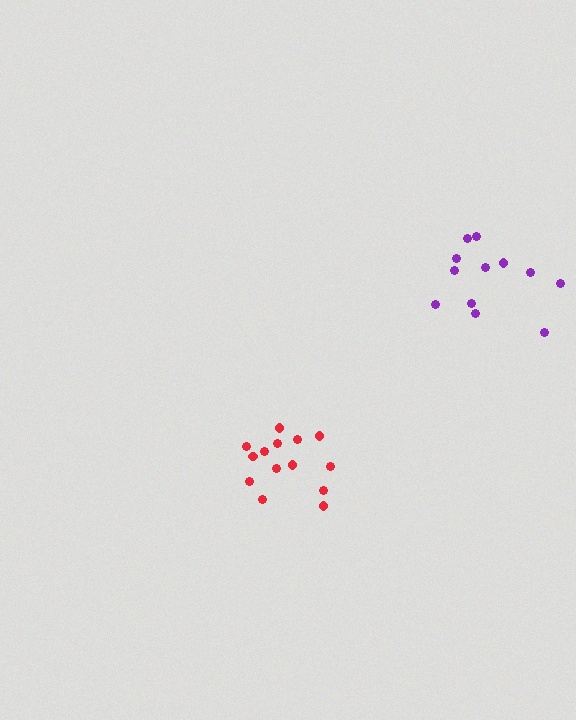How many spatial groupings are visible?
There are 2 spatial groupings.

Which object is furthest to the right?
The purple cluster is rightmost.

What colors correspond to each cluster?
The clusters are colored: red, purple.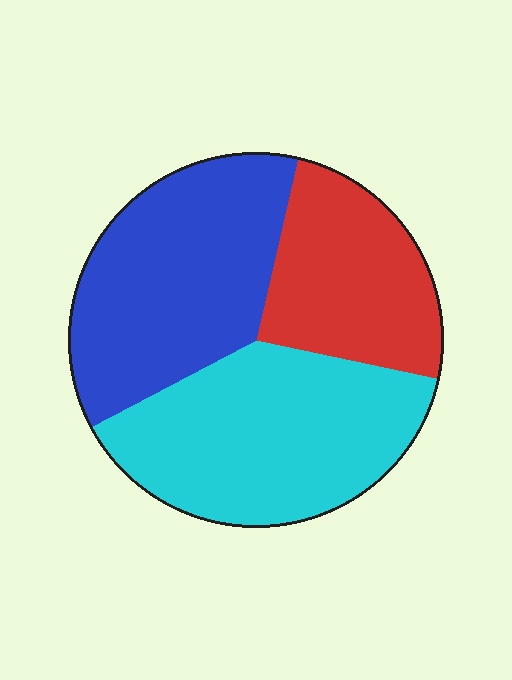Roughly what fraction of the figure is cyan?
Cyan takes up about two fifths (2/5) of the figure.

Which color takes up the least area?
Red, at roughly 25%.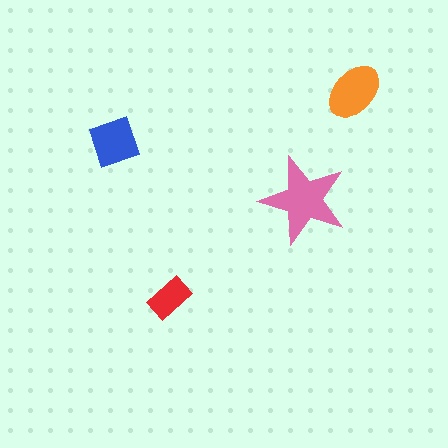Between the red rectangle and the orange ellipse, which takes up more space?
The orange ellipse.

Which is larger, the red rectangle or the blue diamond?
The blue diamond.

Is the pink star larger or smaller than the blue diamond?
Larger.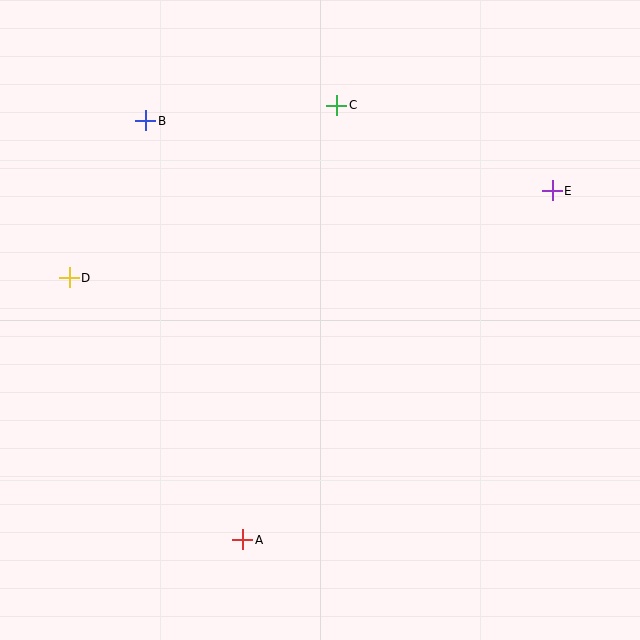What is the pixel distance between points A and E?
The distance between A and E is 466 pixels.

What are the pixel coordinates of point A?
Point A is at (243, 540).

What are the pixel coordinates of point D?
Point D is at (69, 278).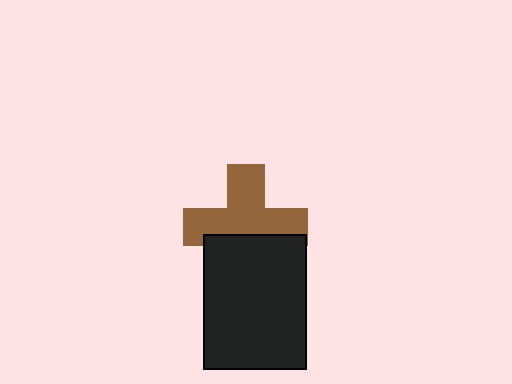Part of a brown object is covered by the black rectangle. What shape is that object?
It is a cross.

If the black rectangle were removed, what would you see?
You would see the complete brown cross.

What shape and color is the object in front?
The object in front is a black rectangle.